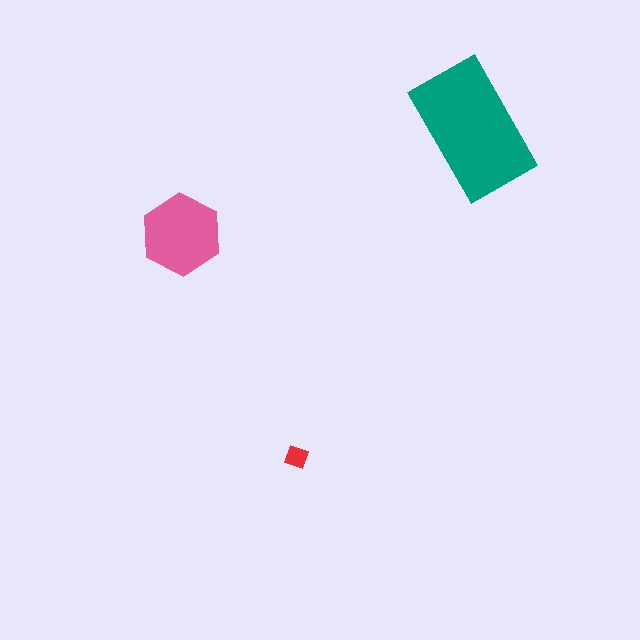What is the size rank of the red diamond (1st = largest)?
3rd.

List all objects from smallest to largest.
The red diamond, the pink hexagon, the teal rectangle.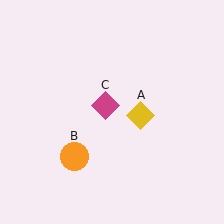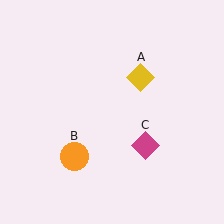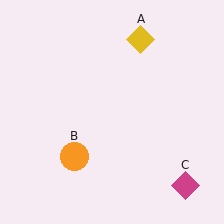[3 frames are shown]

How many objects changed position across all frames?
2 objects changed position: yellow diamond (object A), magenta diamond (object C).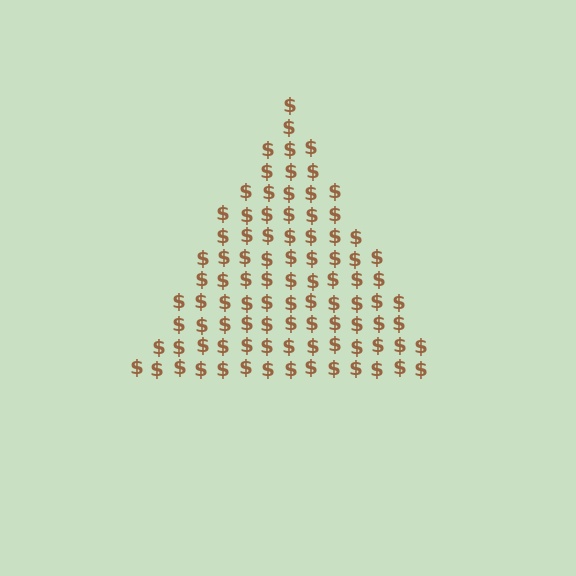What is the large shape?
The large shape is a triangle.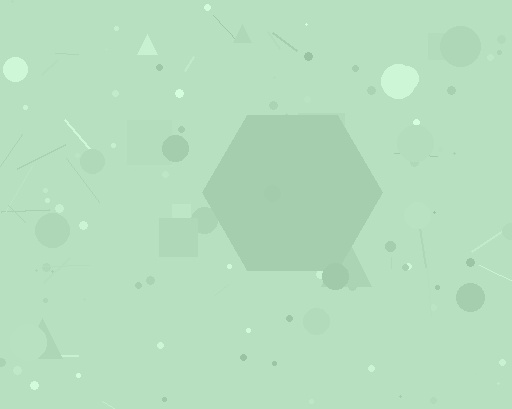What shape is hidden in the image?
A hexagon is hidden in the image.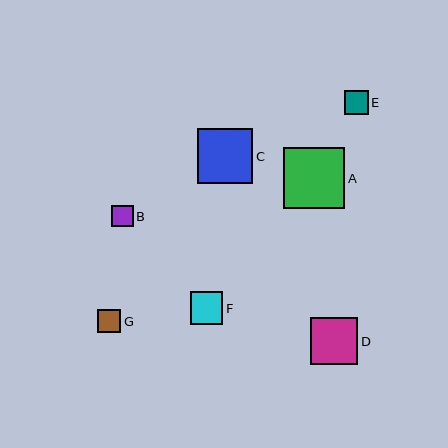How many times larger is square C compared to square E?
Square C is approximately 2.3 times the size of square E.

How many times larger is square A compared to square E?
Square A is approximately 2.5 times the size of square E.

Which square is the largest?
Square A is the largest with a size of approximately 61 pixels.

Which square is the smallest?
Square B is the smallest with a size of approximately 21 pixels.